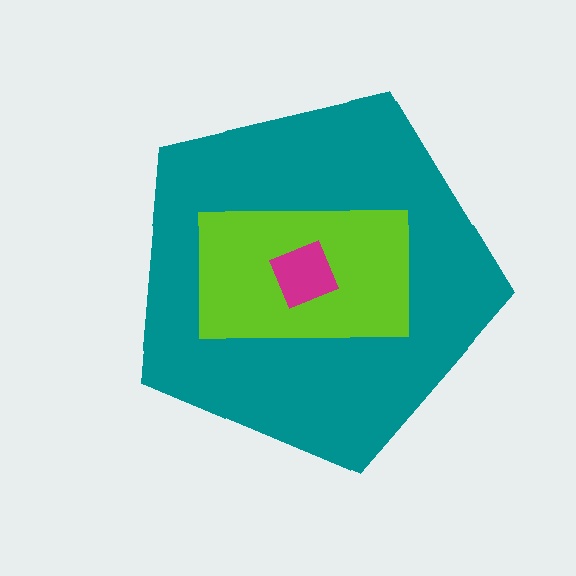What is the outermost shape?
The teal pentagon.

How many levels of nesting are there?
3.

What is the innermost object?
The magenta square.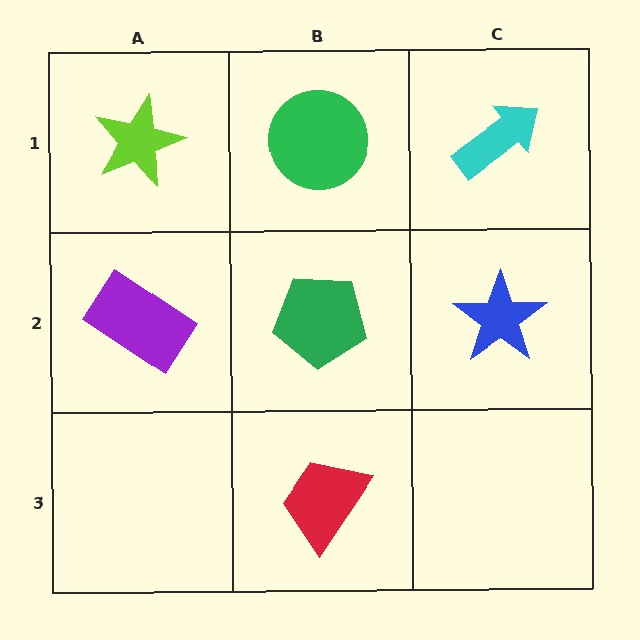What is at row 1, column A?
A lime star.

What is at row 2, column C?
A blue star.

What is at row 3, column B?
A red trapezoid.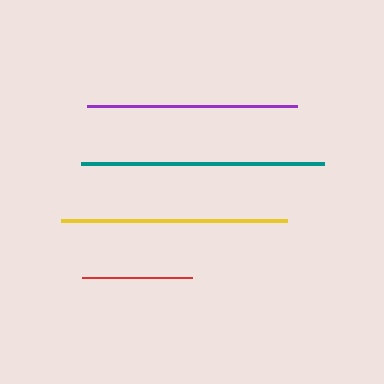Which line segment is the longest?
The teal line is the longest at approximately 244 pixels.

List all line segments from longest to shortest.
From longest to shortest: teal, yellow, purple, red.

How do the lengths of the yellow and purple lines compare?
The yellow and purple lines are approximately the same length.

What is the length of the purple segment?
The purple segment is approximately 210 pixels long.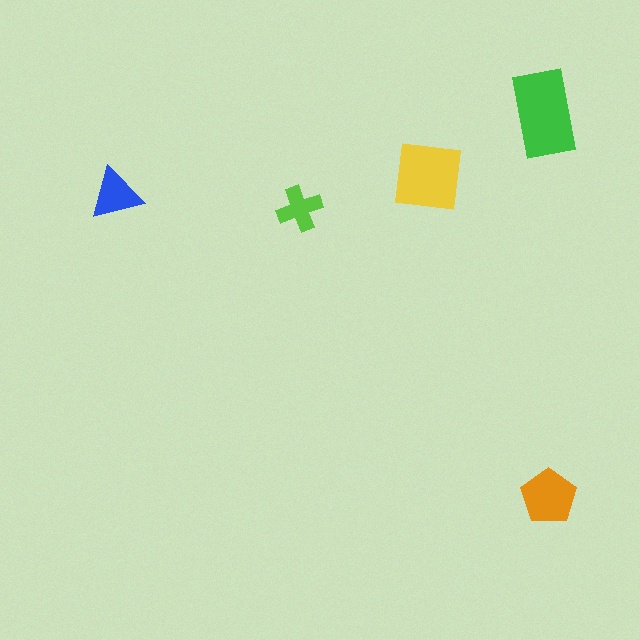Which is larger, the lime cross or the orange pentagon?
The orange pentagon.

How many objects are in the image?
There are 5 objects in the image.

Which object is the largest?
The green rectangle.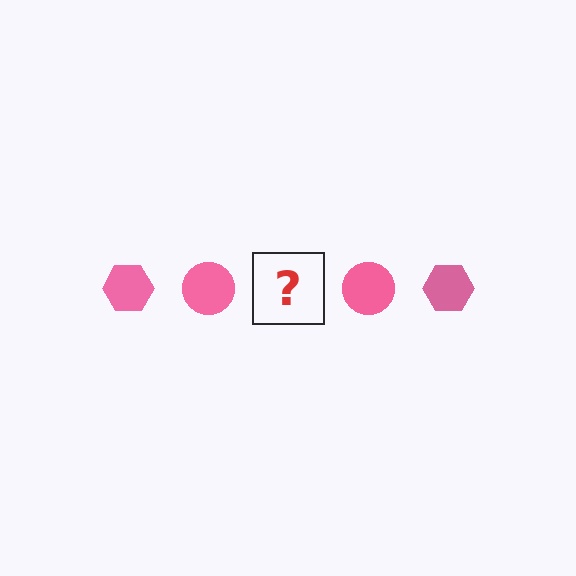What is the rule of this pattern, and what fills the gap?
The rule is that the pattern cycles through hexagon, circle shapes in pink. The gap should be filled with a pink hexagon.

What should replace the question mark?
The question mark should be replaced with a pink hexagon.